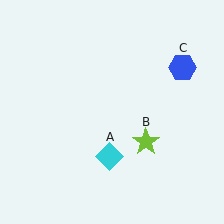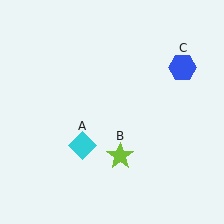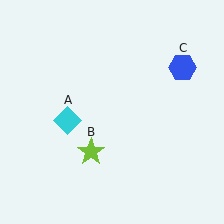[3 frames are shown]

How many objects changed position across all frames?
2 objects changed position: cyan diamond (object A), lime star (object B).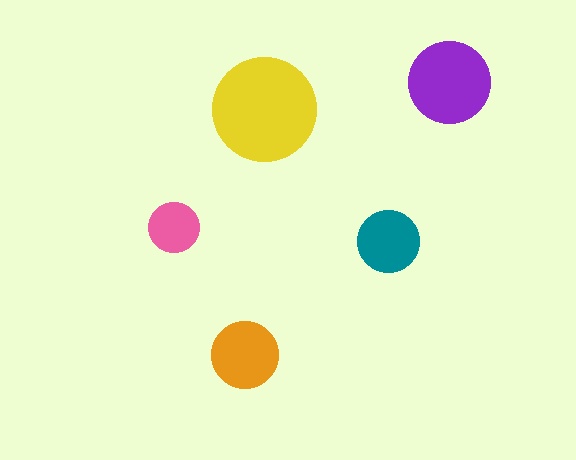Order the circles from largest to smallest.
the yellow one, the purple one, the orange one, the teal one, the pink one.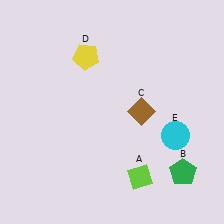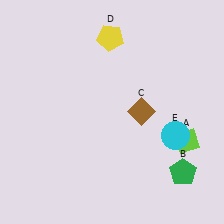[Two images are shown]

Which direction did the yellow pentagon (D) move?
The yellow pentagon (D) moved right.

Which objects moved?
The objects that moved are: the lime diamond (A), the yellow pentagon (D).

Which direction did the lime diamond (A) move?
The lime diamond (A) moved right.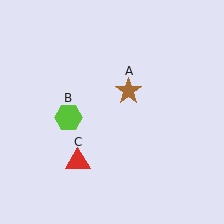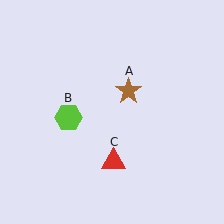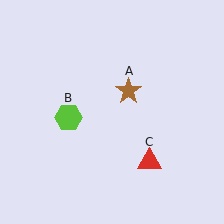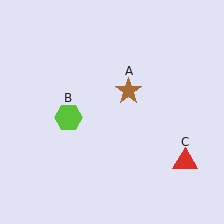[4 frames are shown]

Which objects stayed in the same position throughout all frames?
Brown star (object A) and lime hexagon (object B) remained stationary.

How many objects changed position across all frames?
1 object changed position: red triangle (object C).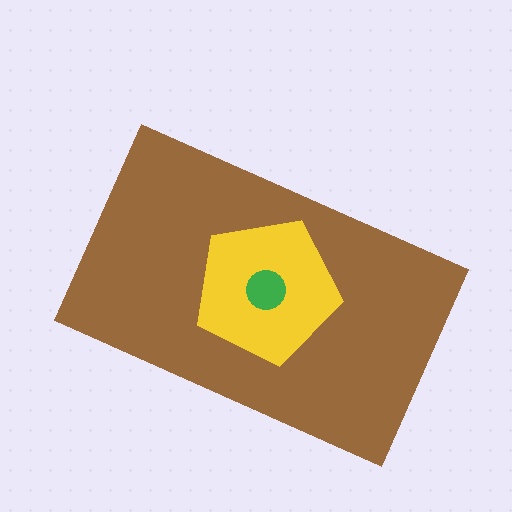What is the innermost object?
The green circle.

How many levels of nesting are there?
3.